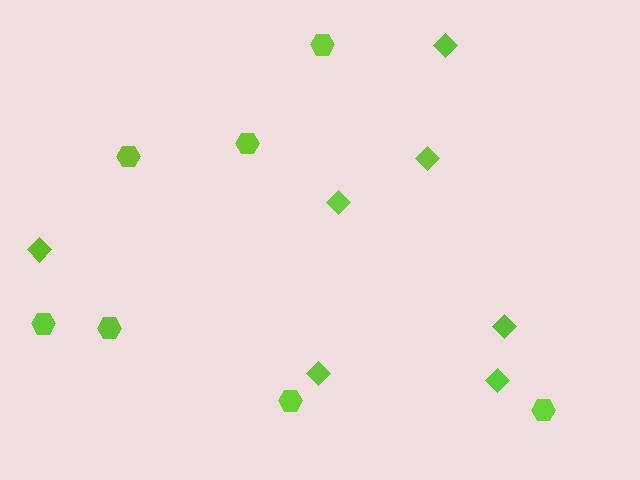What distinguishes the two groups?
There are 2 groups: one group of diamonds (7) and one group of hexagons (7).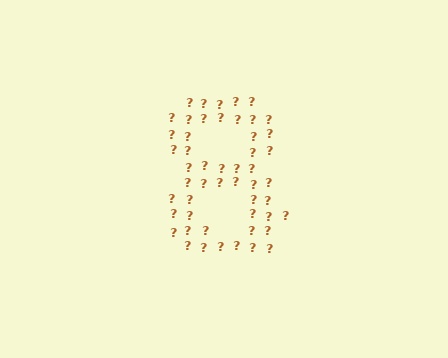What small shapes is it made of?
It is made of small question marks.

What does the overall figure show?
The overall figure shows the digit 8.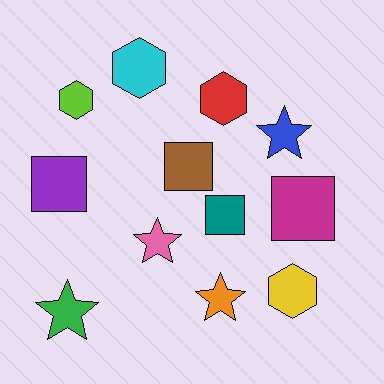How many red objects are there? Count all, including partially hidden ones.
There is 1 red object.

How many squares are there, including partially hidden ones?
There are 4 squares.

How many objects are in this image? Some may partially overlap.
There are 12 objects.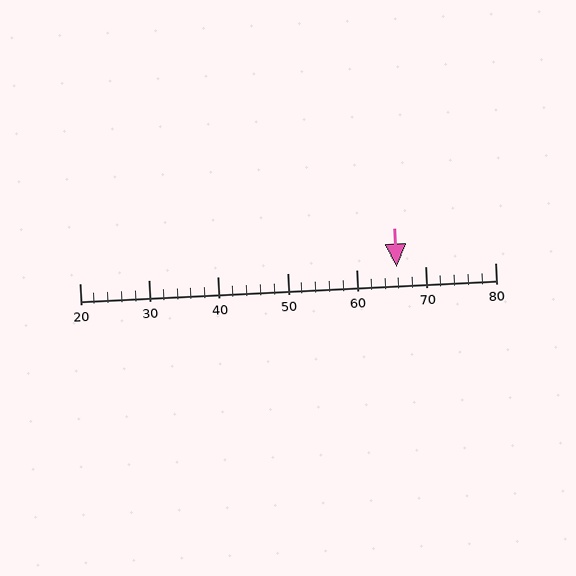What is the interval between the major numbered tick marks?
The major tick marks are spaced 10 units apart.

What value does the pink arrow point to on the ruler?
The pink arrow points to approximately 66.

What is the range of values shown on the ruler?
The ruler shows values from 20 to 80.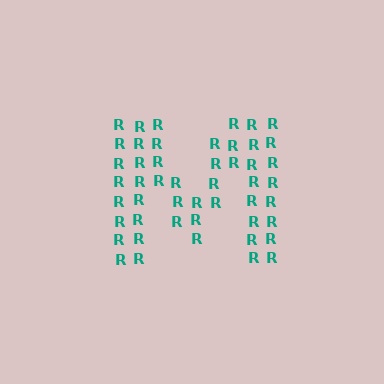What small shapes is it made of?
It is made of small letter R's.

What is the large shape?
The large shape is the letter M.